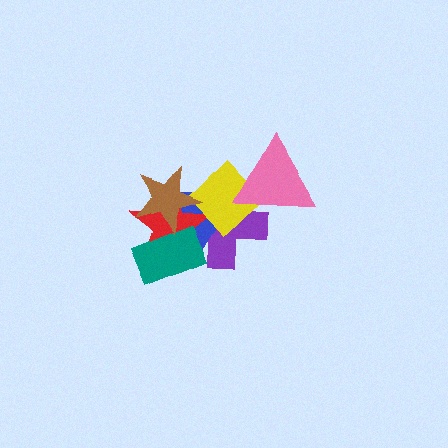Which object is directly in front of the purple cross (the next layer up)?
The blue triangle is directly in front of the purple cross.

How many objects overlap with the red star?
5 objects overlap with the red star.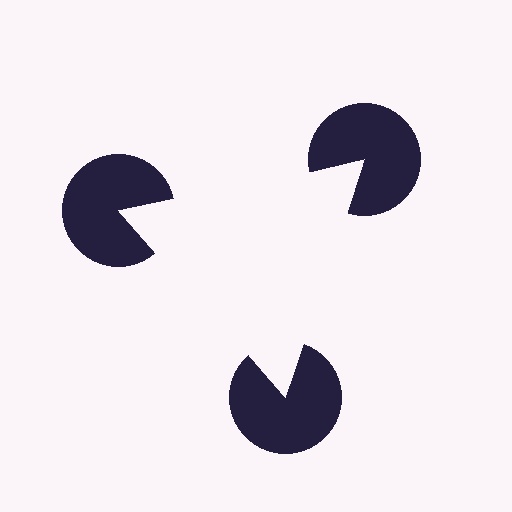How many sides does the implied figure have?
3 sides.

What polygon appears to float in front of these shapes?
An illusory triangle — its edges are inferred from the aligned wedge cuts in the pac-man discs, not physically drawn.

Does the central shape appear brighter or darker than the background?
It typically appears slightly brighter than the background, even though no actual brightness change is drawn.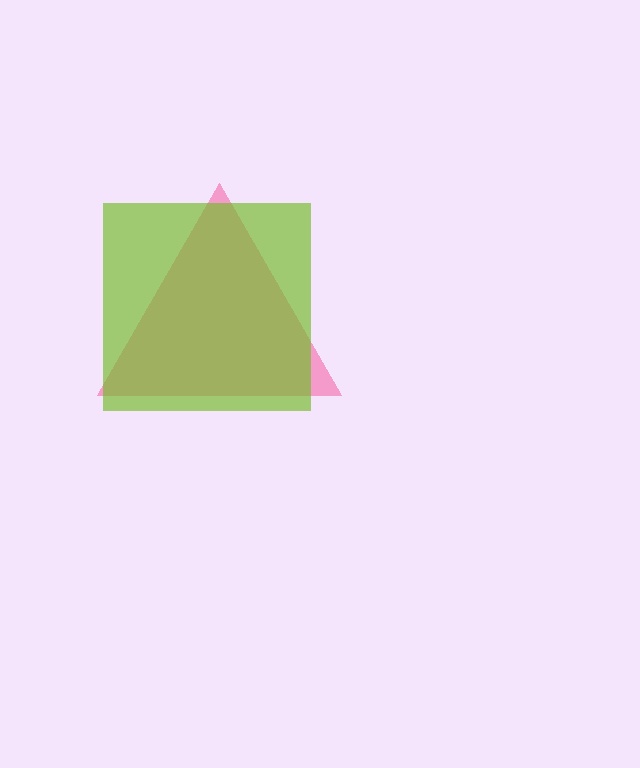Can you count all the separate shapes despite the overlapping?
Yes, there are 2 separate shapes.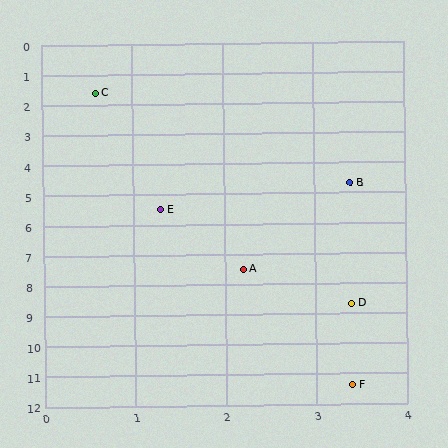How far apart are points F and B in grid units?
Points F and B are about 6.7 grid units apart.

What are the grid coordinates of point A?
Point A is at approximately (2.2, 7.5).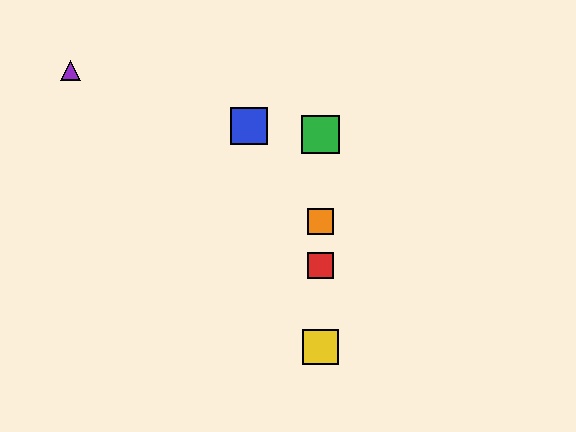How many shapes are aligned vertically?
4 shapes (the red square, the green square, the yellow square, the orange square) are aligned vertically.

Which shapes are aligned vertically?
The red square, the green square, the yellow square, the orange square are aligned vertically.